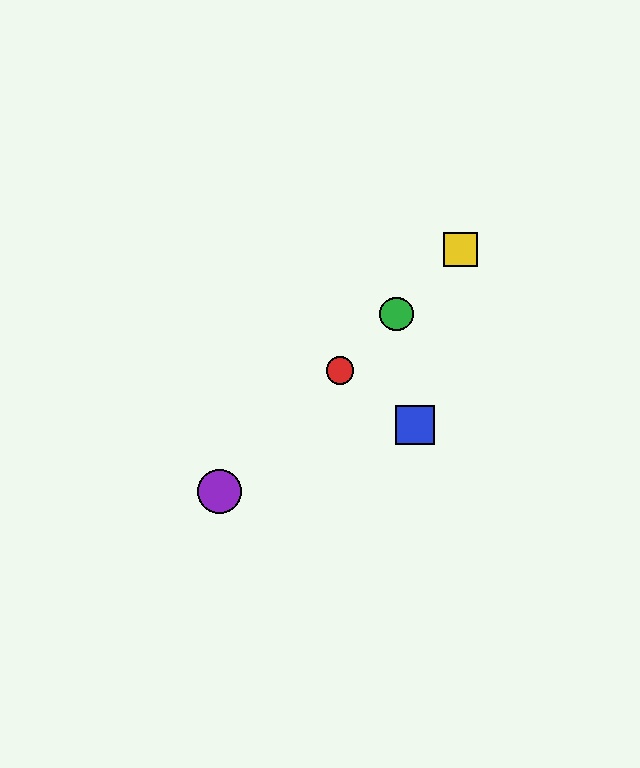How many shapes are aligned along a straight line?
4 shapes (the red circle, the green circle, the yellow square, the purple circle) are aligned along a straight line.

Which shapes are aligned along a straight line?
The red circle, the green circle, the yellow square, the purple circle are aligned along a straight line.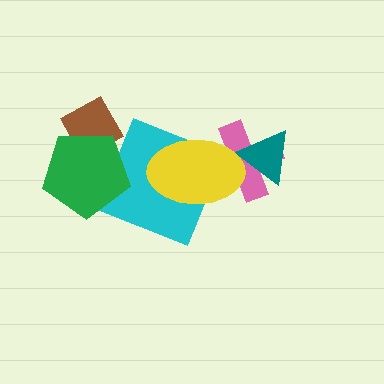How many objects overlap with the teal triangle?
2 objects overlap with the teal triangle.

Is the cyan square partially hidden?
Yes, it is partially covered by another shape.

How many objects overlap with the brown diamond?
1 object overlaps with the brown diamond.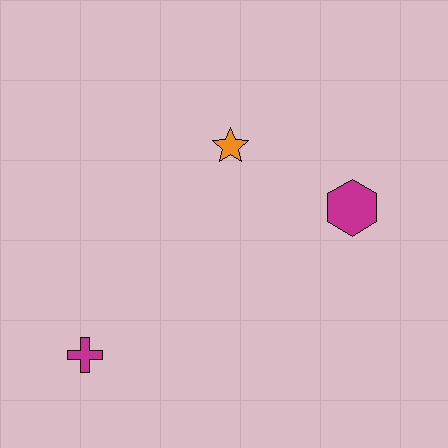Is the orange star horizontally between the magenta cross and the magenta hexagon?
Yes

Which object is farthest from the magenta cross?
The magenta hexagon is farthest from the magenta cross.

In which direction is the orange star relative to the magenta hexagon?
The orange star is to the left of the magenta hexagon.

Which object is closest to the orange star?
The magenta hexagon is closest to the orange star.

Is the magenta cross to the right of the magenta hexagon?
No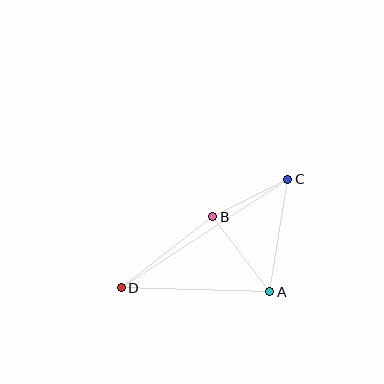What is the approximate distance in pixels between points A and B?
The distance between A and B is approximately 94 pixels.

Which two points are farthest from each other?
Points C and D are farthest from each other.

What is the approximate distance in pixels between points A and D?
The distance between A and D is approximately 148 pixels.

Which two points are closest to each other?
Points B and C are closest to each other.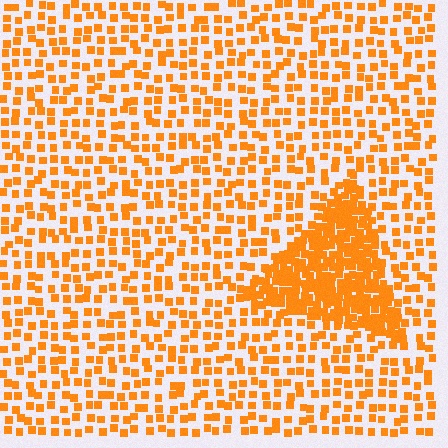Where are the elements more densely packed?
The elements are more densely packed inside the triangle boundary.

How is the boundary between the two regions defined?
The boundary is defined by a change in element density (approximately 2.7x ratio). All elements are the same color, size, and shape.